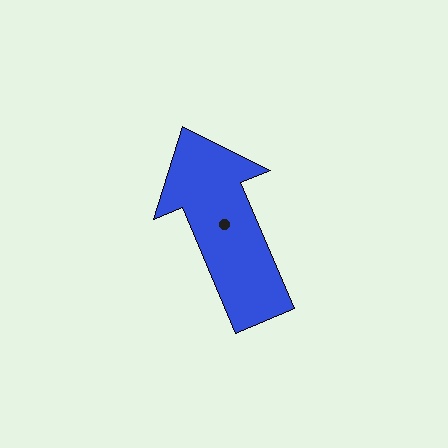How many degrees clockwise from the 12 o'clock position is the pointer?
Approximately 337 degrees.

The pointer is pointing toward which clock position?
Roughly 11 o'clock.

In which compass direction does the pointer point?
Northwest.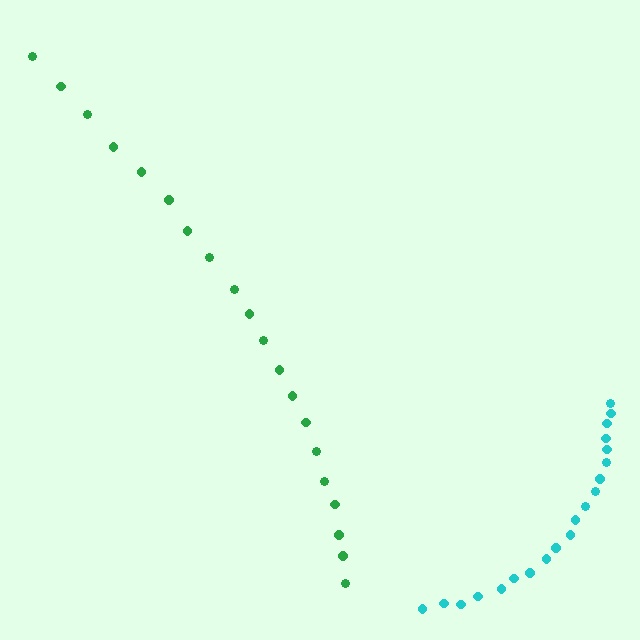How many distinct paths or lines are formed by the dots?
There are 2 distinct paths.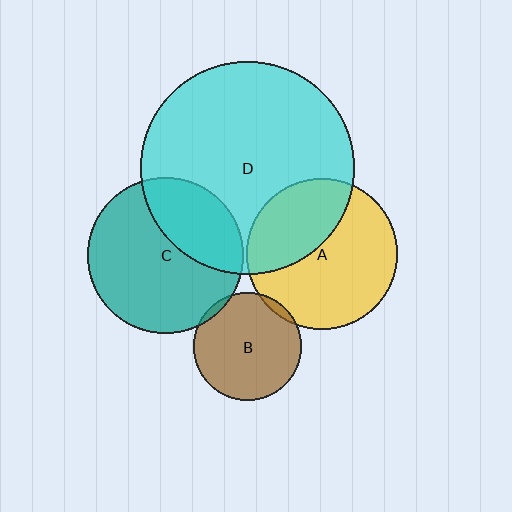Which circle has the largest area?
Circle D (cyan).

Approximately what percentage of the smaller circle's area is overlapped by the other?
Approximately 35%.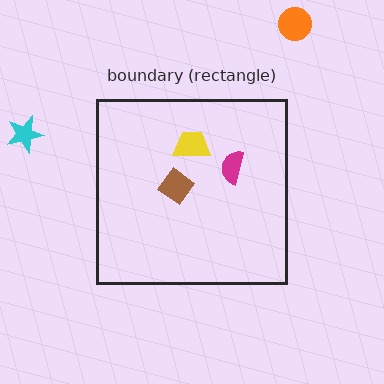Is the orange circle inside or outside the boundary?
Outside.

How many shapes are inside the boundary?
3 inside, 2 outside.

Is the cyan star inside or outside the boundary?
Outside.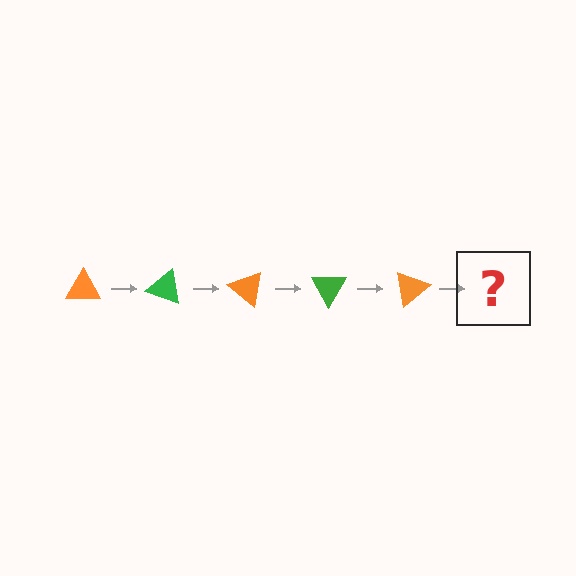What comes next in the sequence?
The next element should be a green triangle, rotated 100 degrees from the start.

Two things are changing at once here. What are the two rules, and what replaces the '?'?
The two rules are that it rotates 20 degrees each step and the color cycles through orange and green. The '?' should be a green triangle, rotated 100 degrees from the start.